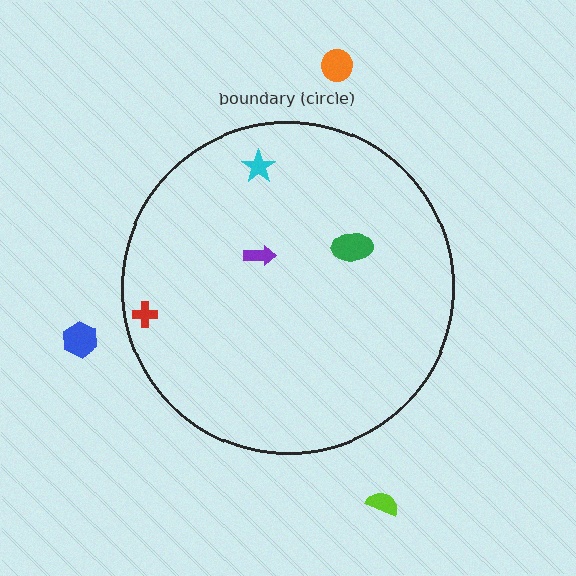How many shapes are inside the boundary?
4 inside, 3 outside.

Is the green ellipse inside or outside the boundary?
Inside.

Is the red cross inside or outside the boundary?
Inside.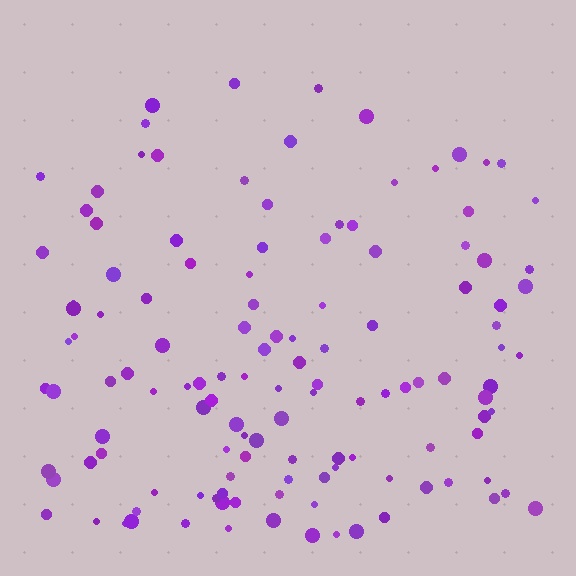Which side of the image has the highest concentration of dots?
The bottom.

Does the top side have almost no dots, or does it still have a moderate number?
Still a moderate number, just noticeably fewer than the bottom.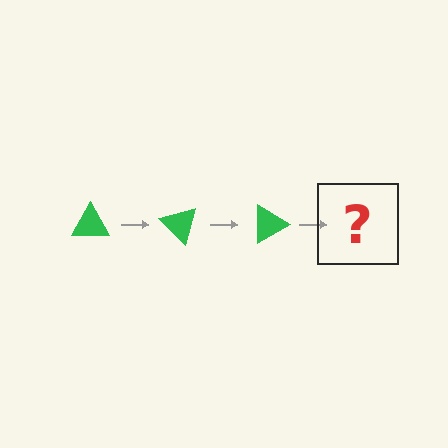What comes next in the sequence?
The next element should be a green triangle rotated 135 degrees.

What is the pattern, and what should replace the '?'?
The pattern is that the triangle rotates 45 degrees each step. The '?' should be a green triangle rotated 135 degrees.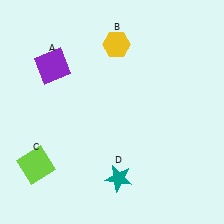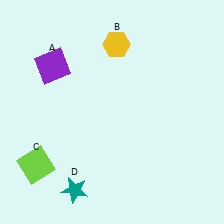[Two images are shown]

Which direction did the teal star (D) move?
The teal star (D) moved left.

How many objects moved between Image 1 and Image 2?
1 object moved between the two images.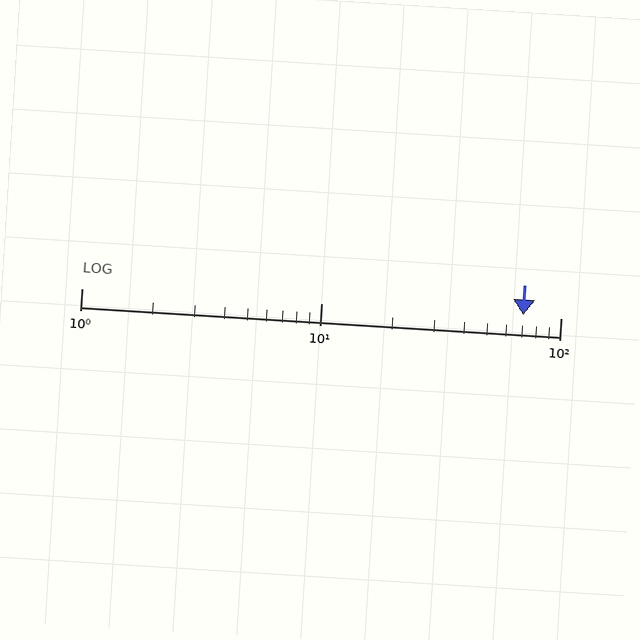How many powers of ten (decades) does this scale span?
The scale spans 2 decades, from 1 to 100.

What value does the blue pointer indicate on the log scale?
The pointer indicates approximately 70.